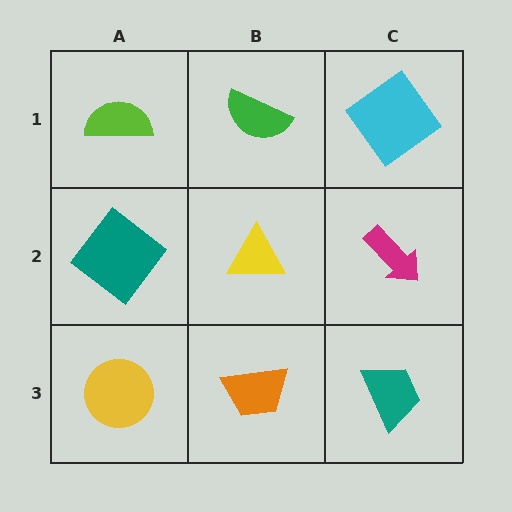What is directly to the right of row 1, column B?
A cyan diamond.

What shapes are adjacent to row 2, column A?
A lime semicircle (row 1, column A), a yellow circle (row 3, column A), a yellow triangle (row 2, column B).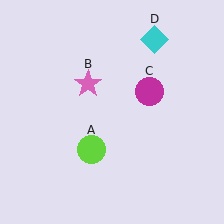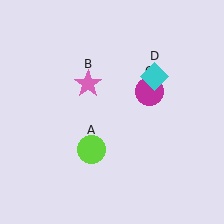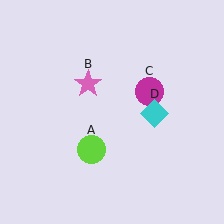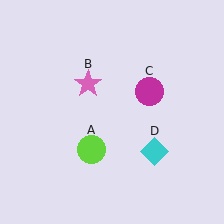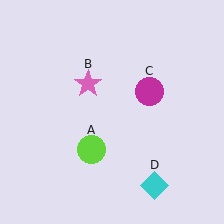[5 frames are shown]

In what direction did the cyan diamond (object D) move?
The cyan diamond (object D) moved down.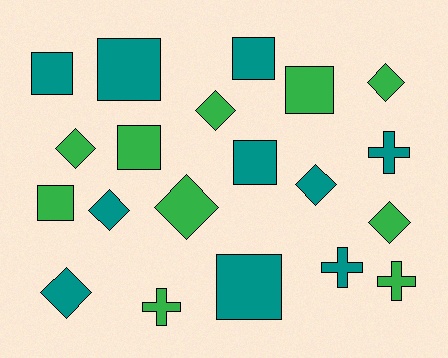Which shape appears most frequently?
Diamond, with 8 objects.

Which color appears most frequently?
Green, with 10 objects.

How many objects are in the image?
There are 20 objects.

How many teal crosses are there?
There are 2 teal crosses.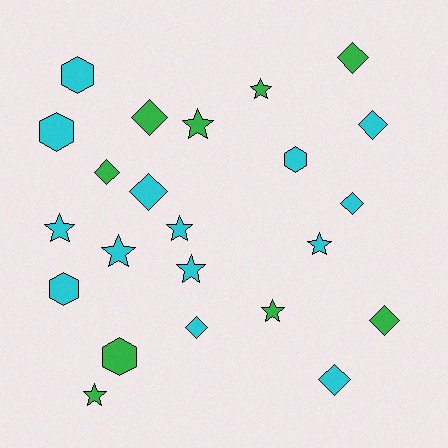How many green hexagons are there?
There is 1 green hexagon.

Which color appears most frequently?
Cyan, with 14 objects.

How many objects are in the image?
There are 23 objects.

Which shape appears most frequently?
Diamond, with 9 objects.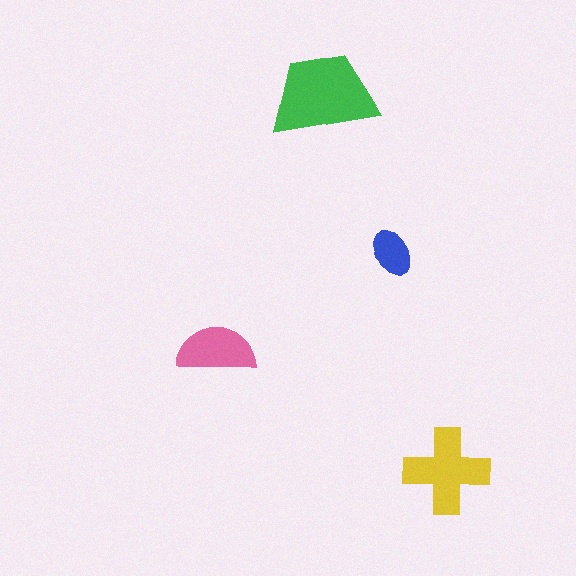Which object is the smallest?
The blue ellipse.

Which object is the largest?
The green trapezoid.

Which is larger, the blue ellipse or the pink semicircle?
The pink semicircle.